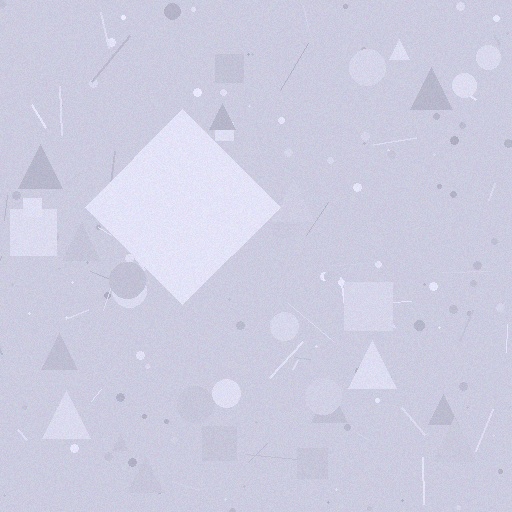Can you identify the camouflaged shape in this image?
The camouflaged shape is a diamond.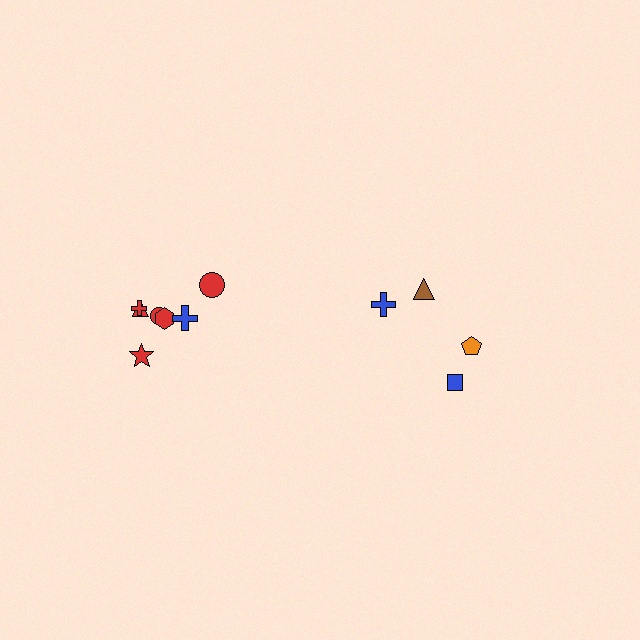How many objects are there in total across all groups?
There are 11 objects.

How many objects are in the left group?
There are 7 objects.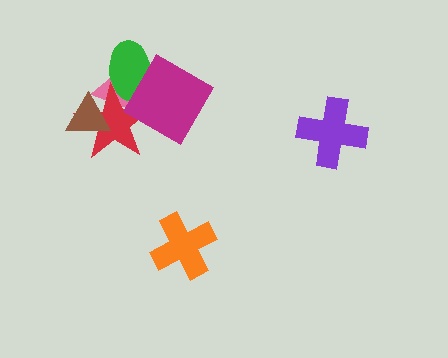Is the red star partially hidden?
Yes, it is partially covered by another shape.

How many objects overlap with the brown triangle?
2 objects overlap with the brown triangle.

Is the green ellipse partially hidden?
Yes, it is partially covered by another shape.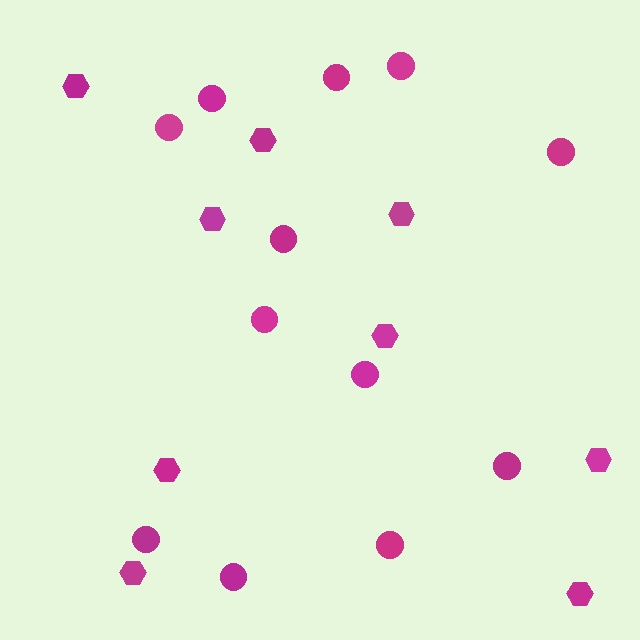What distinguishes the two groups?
There are 2 groups: one group of circles (12) and one group of hexagons (9).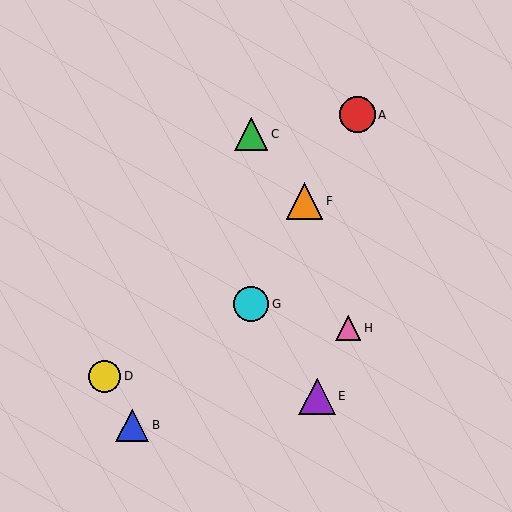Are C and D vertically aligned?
No, C is at x≈251 and D is at x≈105.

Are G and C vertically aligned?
Yes, both are at x≈251.